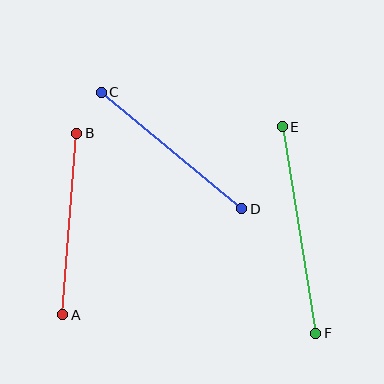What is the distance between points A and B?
The distance is approximately 182 pixels.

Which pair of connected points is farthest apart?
Points E and F are farthest apart.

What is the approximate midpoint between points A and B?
The midpoint is at approximately (70, 224) pixels.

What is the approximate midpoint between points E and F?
The midpoint is at approximately (299, 230) pixels.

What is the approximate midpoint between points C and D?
The midpoint is at approximately (171, 150) pixels.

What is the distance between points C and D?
The distance is approximately 183 pixels.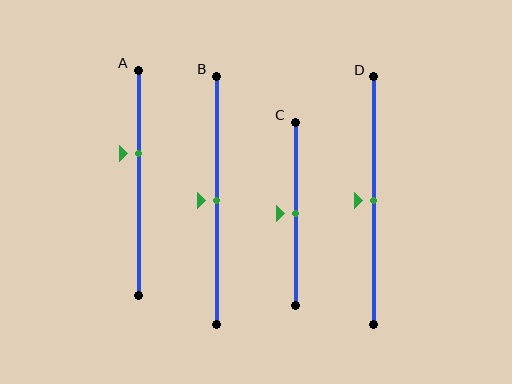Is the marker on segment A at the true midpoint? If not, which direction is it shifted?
No, the marker on segment A is shifted upward by about 13% of the segment length.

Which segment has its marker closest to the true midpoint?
Segment B has its marker closest to the true midpoint.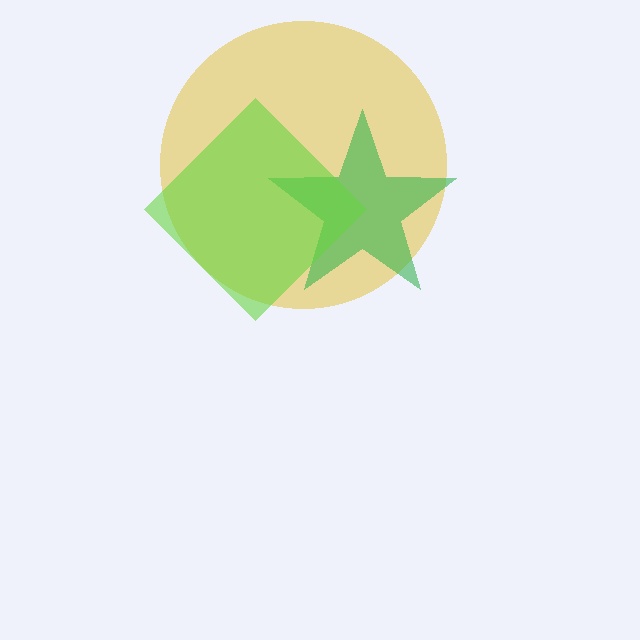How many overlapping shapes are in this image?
There are 3 overlapping shapes in the image.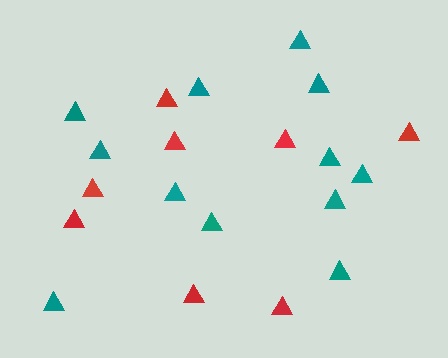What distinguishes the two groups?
There are 2 groups: one group of red triangles (8) and one group of teal triangles (12).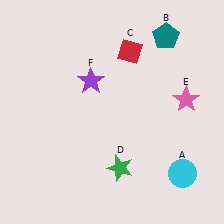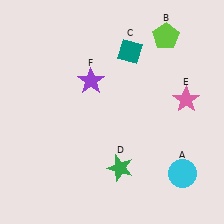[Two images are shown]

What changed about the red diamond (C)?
In Image 1, C is red. In Image 2, it changed to teal.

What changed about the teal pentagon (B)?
In Image 1, B is teal. In Image 2, it changed to lime.